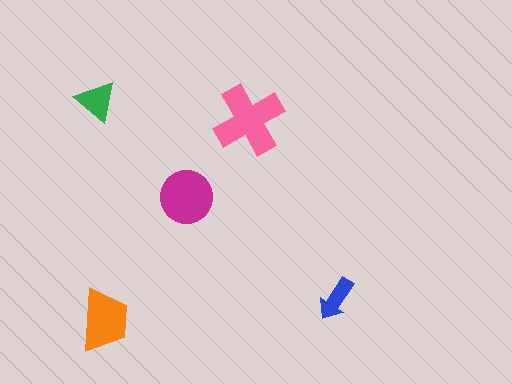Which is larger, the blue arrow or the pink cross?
The pink cross.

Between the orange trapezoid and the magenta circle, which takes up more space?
The magenta circle.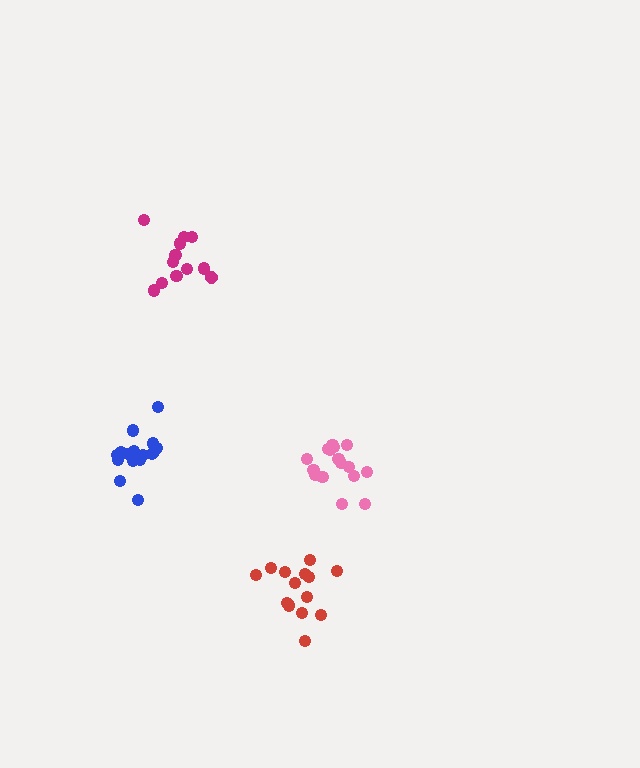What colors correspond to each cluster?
The clusters are colored: red, pink, magenta, blue.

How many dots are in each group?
Group 1: 14 dots, Group 2: 16 dots, Group 3: 12 dots, Group 4: 17 dots (59 total).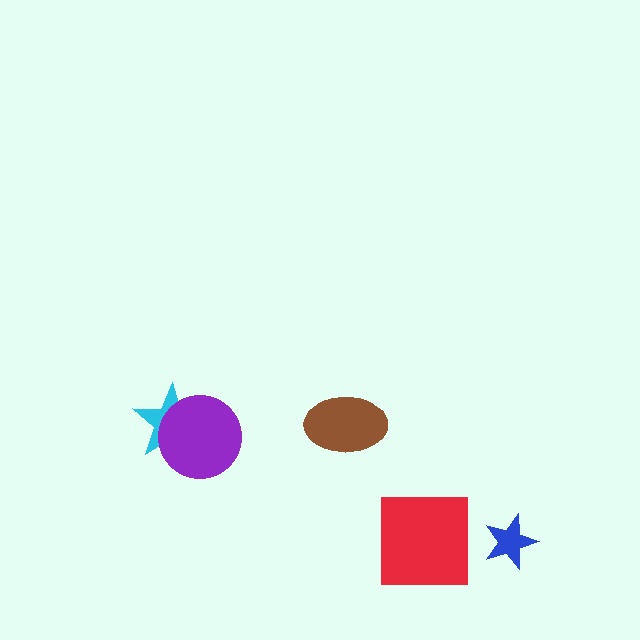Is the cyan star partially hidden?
Yes, it is partially covered by another shape.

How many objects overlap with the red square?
0 objects overlap with the red square.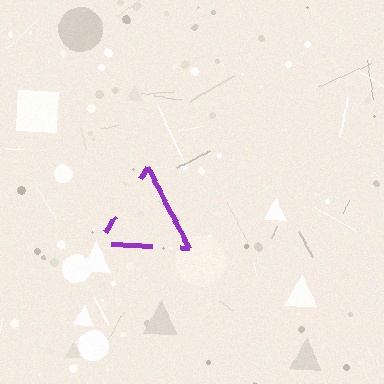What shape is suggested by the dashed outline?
The dashed outline suggests a triangle.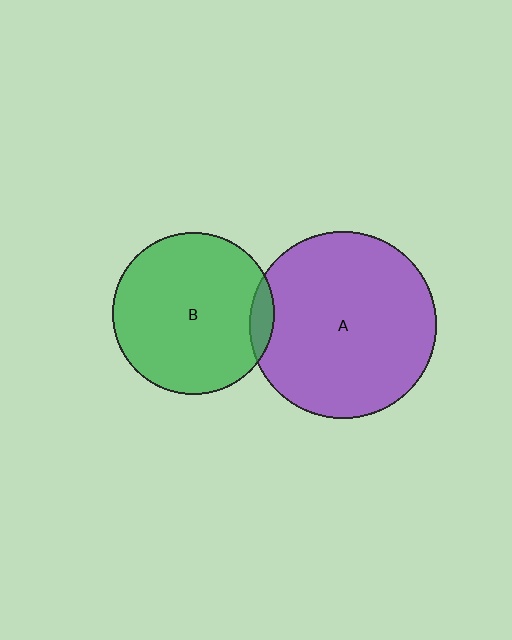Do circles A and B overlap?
Yes.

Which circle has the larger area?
Circle A (purple).